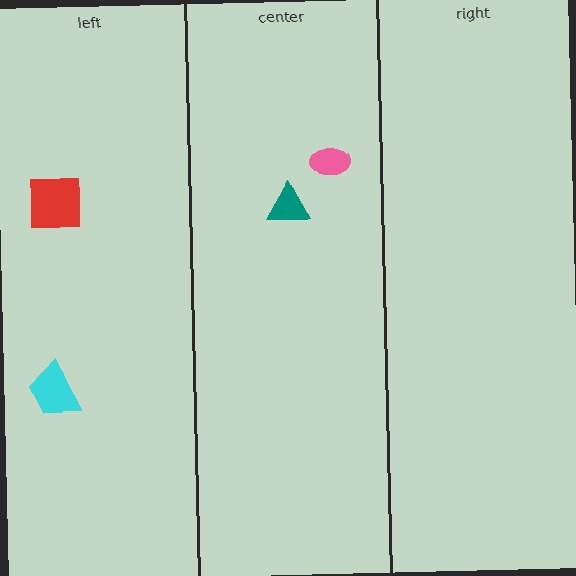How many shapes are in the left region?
2.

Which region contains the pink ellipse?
The center region.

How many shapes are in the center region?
2.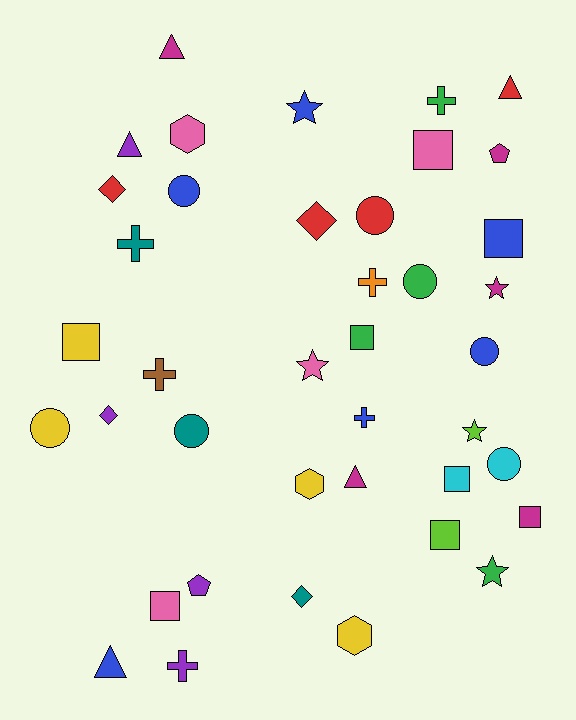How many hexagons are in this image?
There are 3 hexagons.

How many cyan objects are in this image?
There are 2 cyan objects.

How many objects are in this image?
There are 40 objects.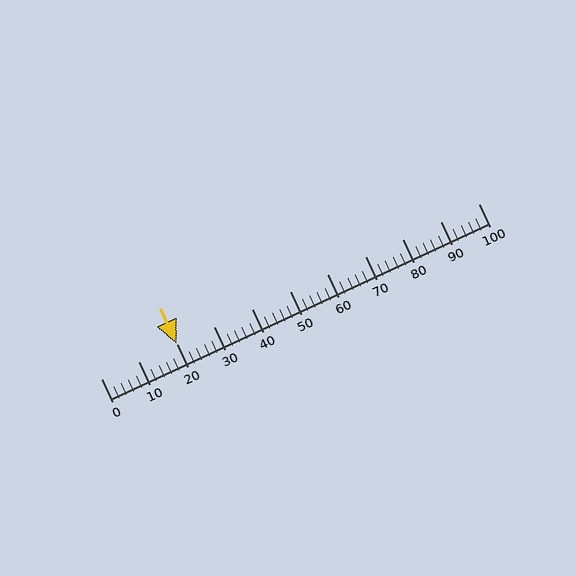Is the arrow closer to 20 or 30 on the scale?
The arrow is closer to 20.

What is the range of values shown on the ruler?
The ruler shows values from 0 to 100.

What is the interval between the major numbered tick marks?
The major tick marks are spaced 10 units apart.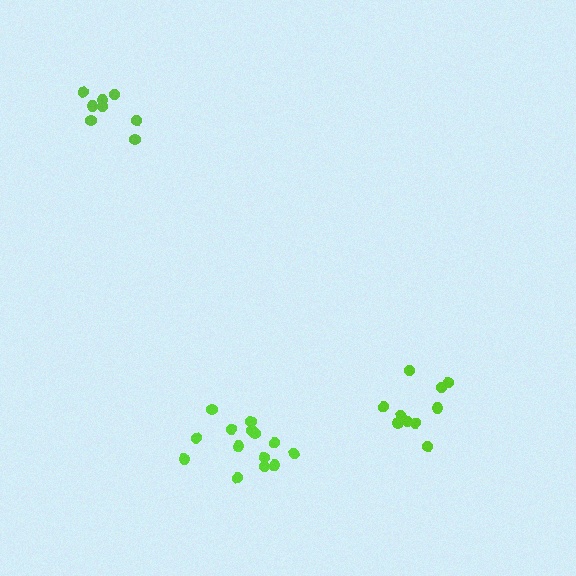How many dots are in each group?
Group 1: 14 dots, Group 2: 10 dots, Group 3: 8 dots (32 total).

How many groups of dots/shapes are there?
There are 3 groups.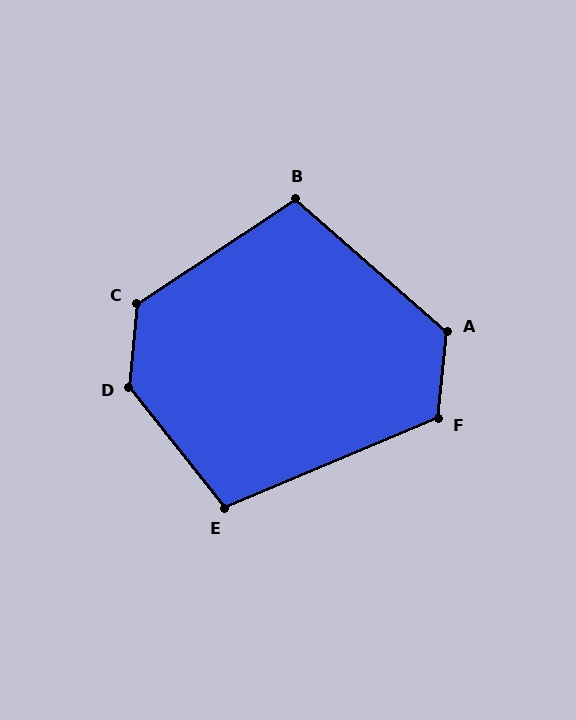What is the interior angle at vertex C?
Approximately 129 degrees (obtuse).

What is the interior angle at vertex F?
Approximately 118 degrees (obtuse).